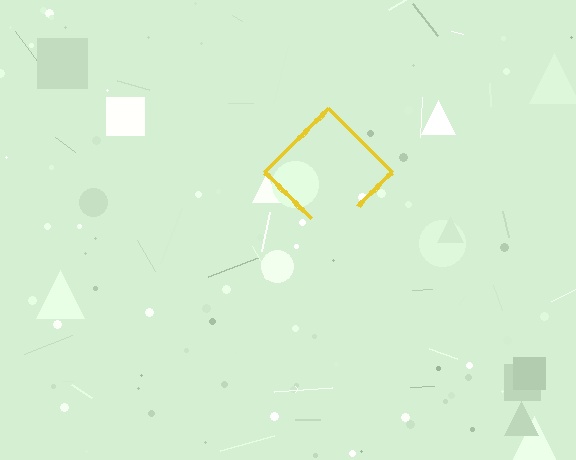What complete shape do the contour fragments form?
The contour fragments form a diamond.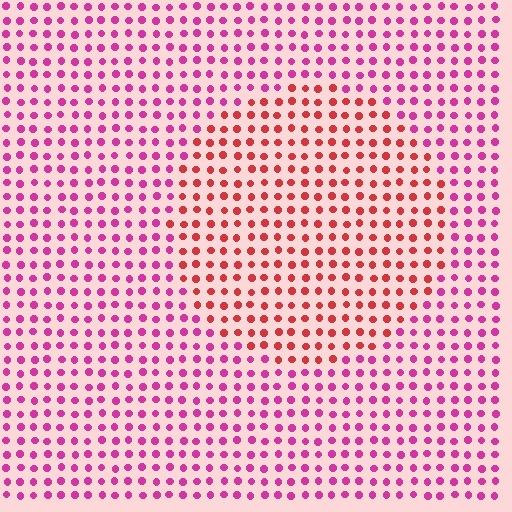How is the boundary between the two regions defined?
The boundary is defined purely by a slight shift in hue (about 38 degrees). Spacing, size, and orientation are identical on both sides.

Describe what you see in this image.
The image is filled with small magenta elements in a uniform arrangement. A circle-shaped region is visible where the elements are tinted to a slightly different hue, forming a subtle color boundary.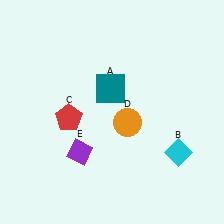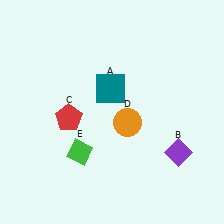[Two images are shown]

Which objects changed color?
B changed from cyan to purple. E changed from purple to green.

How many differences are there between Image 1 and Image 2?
There are 2 differences between the two images.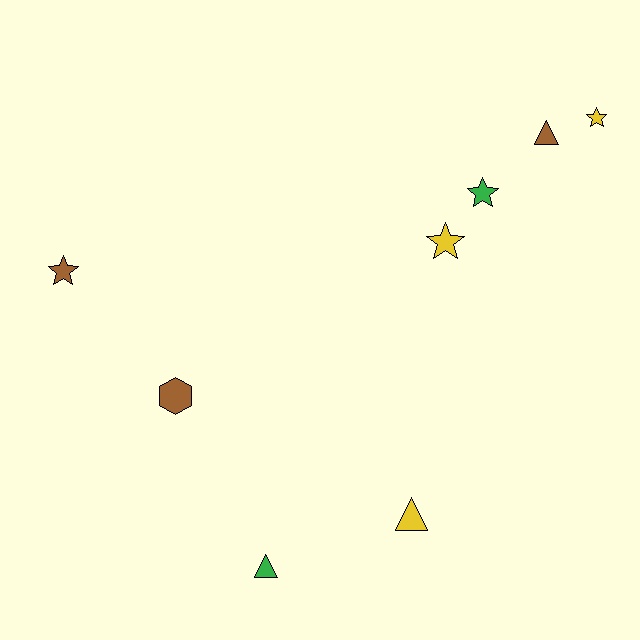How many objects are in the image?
There are 8 objects.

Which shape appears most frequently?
Star, with 4 objects.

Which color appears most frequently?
Yellow, with 3 objects.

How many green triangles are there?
There is 1 green triangle.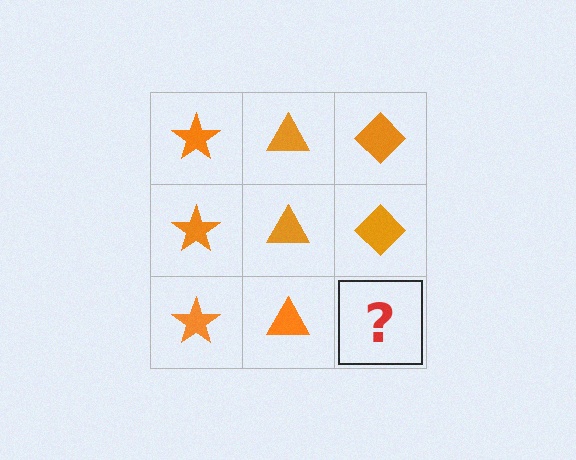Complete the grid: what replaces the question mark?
The question mark should be replaced with an orange diamond.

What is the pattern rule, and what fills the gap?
The rule is that each column has a consistent shape. The gap should be filled with an orange diamond.